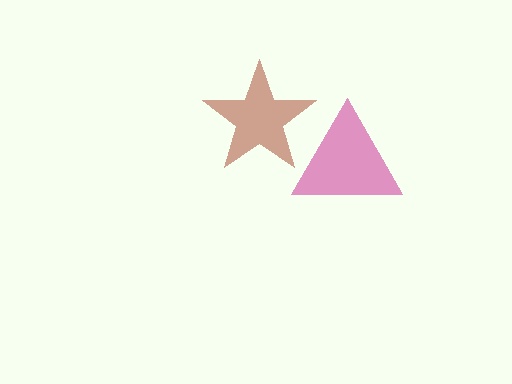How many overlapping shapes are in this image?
There are 2 overlapping shapes in the image.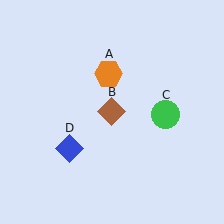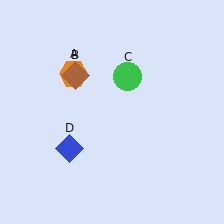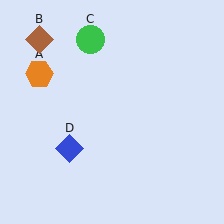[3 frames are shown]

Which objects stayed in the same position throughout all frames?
Blue diamond (object D) remained stationary.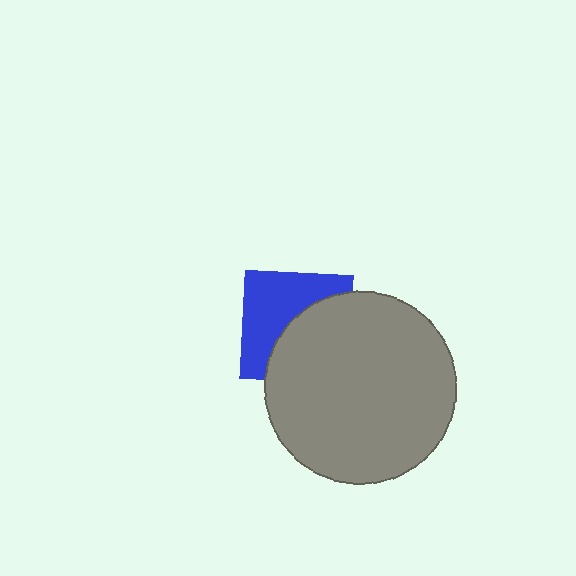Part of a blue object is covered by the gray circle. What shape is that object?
It is a square.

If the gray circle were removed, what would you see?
You would see the complete blue square.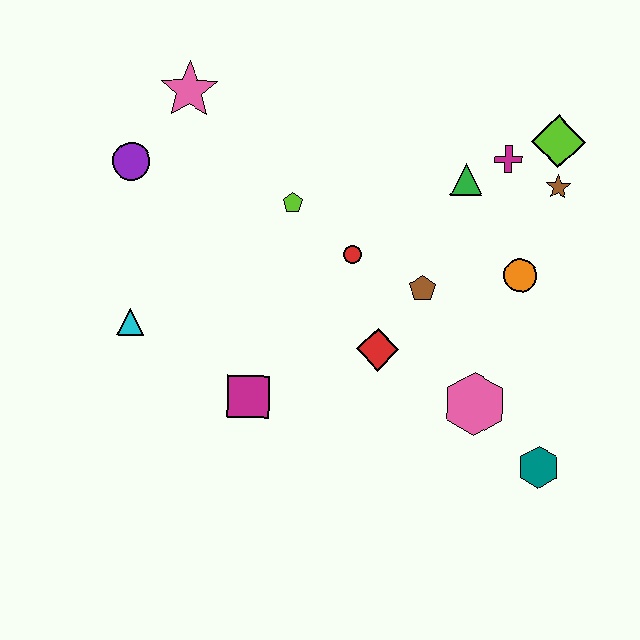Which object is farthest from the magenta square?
The lime diamond is farthest from the magenta square.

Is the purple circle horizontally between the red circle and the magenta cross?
No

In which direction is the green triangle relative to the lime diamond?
The green triangle is to the left of the lime diamond.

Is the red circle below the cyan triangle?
No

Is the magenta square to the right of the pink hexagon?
No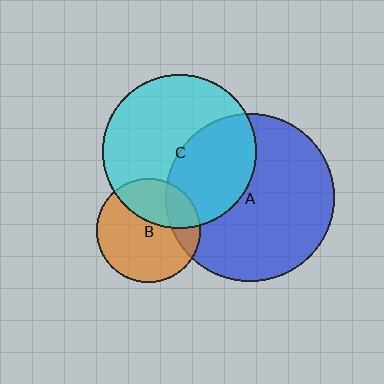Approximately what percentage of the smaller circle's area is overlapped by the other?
Approximately 35%.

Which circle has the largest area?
Circle A (blue).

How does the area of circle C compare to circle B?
Approximately 2.2 times.